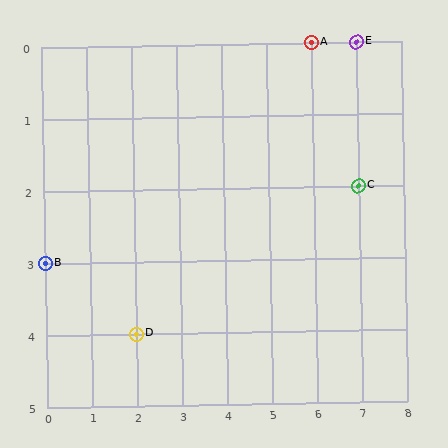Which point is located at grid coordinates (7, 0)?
Point E is at (7, 0).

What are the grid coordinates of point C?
Point C is at grid coordinates (7, 2).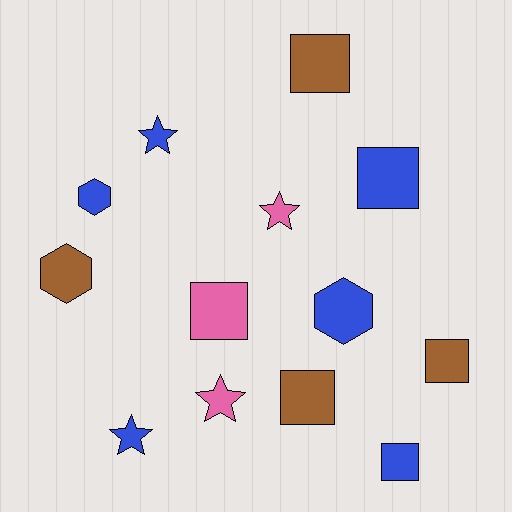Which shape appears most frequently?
Square, with 6 objects.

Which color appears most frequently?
Blue, with 6 objects.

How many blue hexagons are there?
There are 2 blue hexagons.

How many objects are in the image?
There are 13 objects.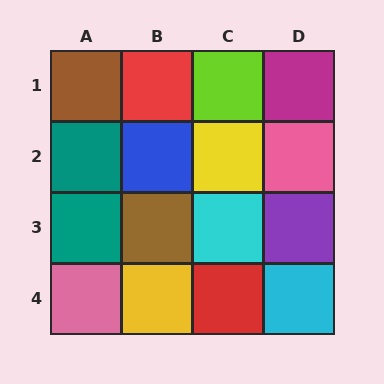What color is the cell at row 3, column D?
Purple.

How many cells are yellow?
2 cells are yellow.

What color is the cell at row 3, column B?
Brown.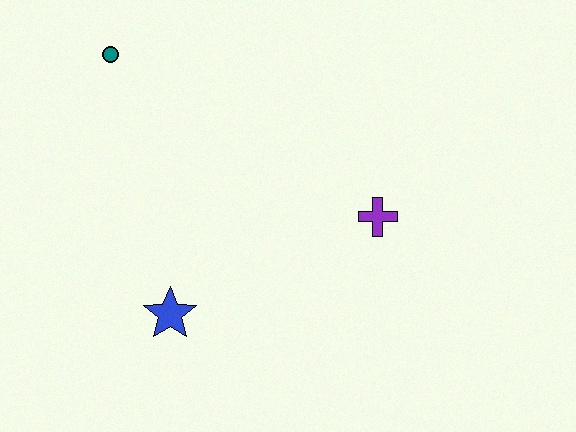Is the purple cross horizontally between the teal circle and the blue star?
No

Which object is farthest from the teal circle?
The purple cross is farthest from the teal circle.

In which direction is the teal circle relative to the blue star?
The teal circle is above the blue star.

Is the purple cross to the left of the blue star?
No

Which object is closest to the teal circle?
The blue star is closest to the teal circle.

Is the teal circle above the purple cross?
Yes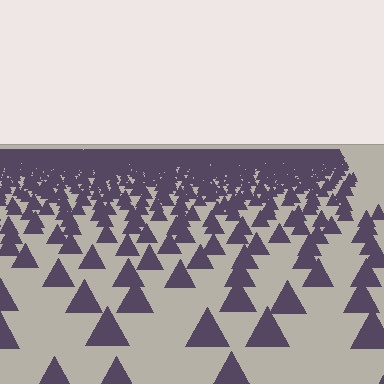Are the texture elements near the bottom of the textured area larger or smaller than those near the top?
Larger. Near the bottom, elements are closer to the viewer and appear at a bigger on-screen size.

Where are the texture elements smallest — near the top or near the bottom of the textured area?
Near the top.